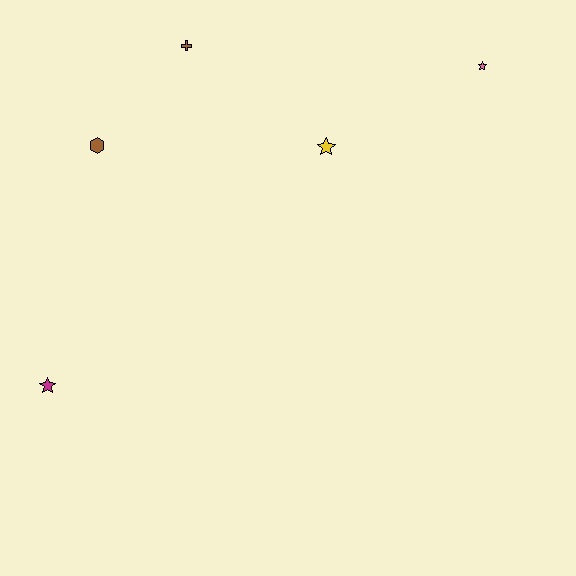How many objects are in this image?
There are 5 objects.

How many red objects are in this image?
There are no red objects.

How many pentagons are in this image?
There are no pentagons.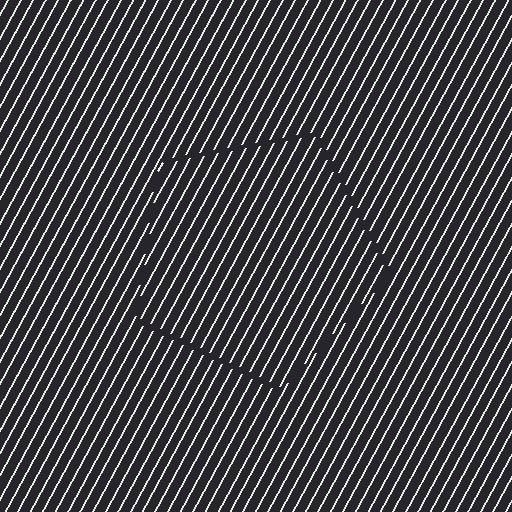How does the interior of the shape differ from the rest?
The interior of the shape contains the same grating, shifted by half a period — the contour is defined by the phase discontinuity where line-ends from the inner and outer gratings abut.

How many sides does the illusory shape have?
5 sides — the line-ends trace a pentagon.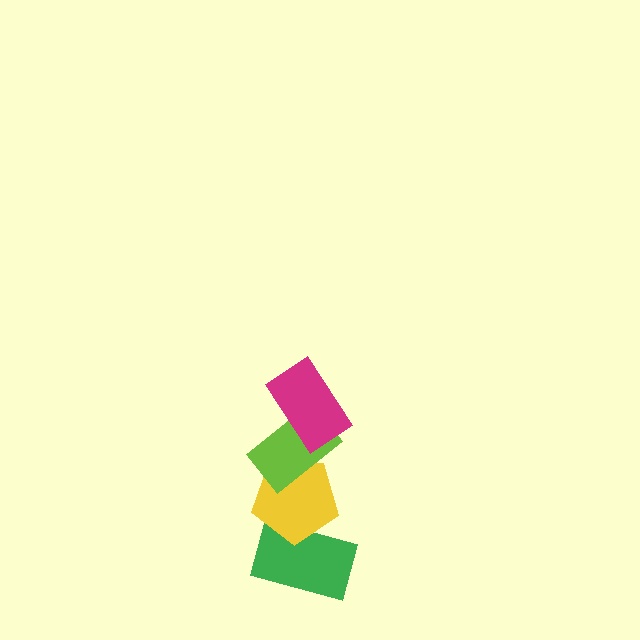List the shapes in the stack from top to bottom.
From top to bottom: the magenta rectangle, the lime rectangle, the yellow pentagon, the green rectangle.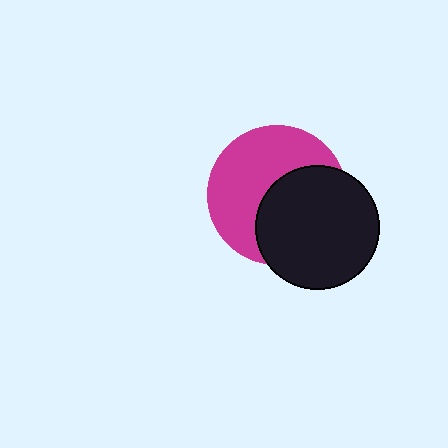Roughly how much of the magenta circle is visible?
About half of it is visible (roughly 54%).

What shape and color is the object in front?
The object in front is a black circle.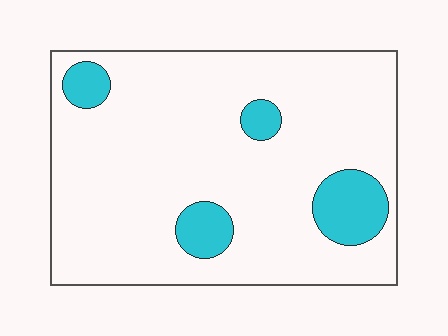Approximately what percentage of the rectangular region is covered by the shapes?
Approximately 15%.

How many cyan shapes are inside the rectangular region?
4.